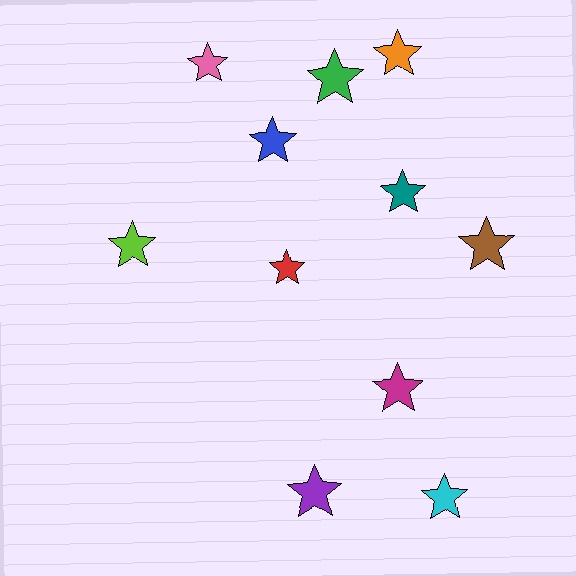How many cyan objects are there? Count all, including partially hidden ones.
There is 1 cyan object.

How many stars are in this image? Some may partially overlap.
There are 11 stars.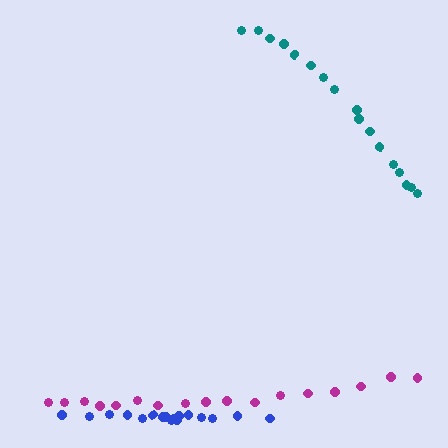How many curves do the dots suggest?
There are 3 distinct paths.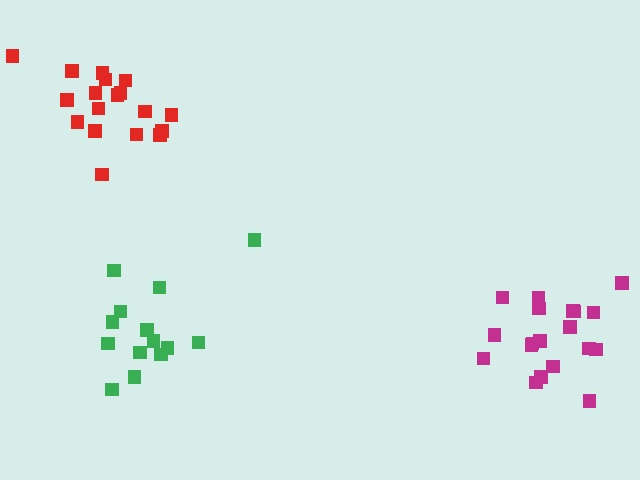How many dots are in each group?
Group 1: 18 dots, Group 2: 19 dots, Group 3: 14 dots (51 total).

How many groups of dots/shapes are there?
There are 3 groups.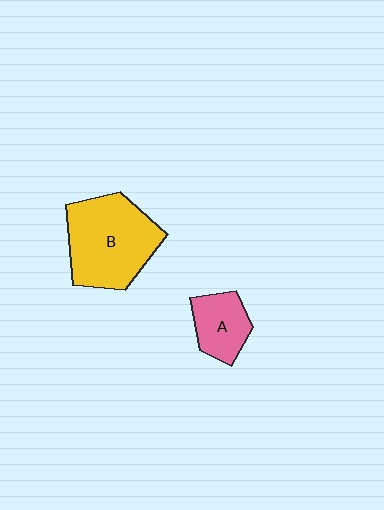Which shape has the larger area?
Shape B (yellow).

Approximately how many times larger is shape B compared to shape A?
Approximately 2.2 times.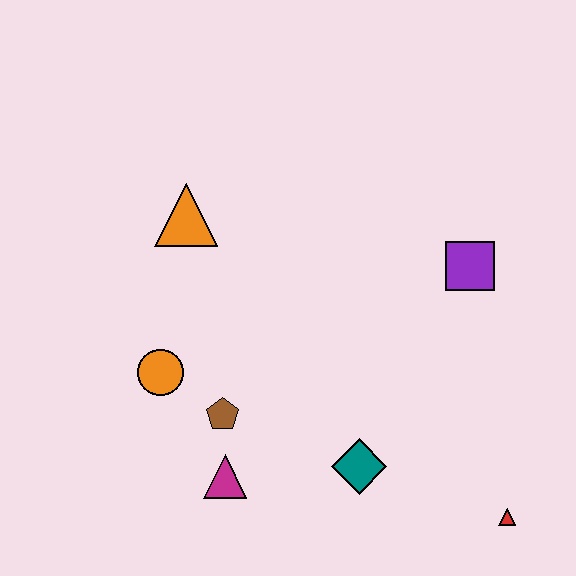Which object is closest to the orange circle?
The brown pentagon is closest to the orange circle.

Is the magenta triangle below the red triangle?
No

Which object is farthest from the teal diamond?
The orange triangle is farthest from the teal diamond.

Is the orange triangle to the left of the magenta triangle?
Yes